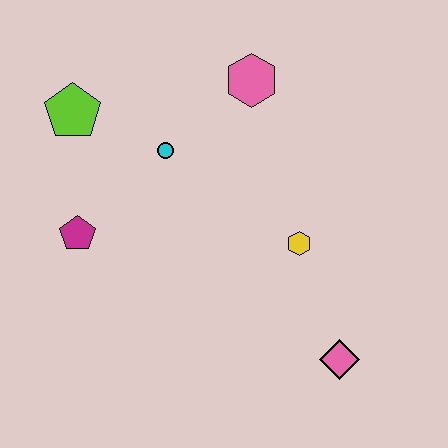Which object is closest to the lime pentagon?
The cyan circle is closest to the lime pentagon.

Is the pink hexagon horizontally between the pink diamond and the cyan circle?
Yes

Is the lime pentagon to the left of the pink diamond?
Yes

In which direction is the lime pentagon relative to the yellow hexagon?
The lime pentagon is to the left of the yellow hexagon.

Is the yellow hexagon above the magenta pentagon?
No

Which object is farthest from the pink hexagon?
The pink diamond is farthest from the pink hexagon.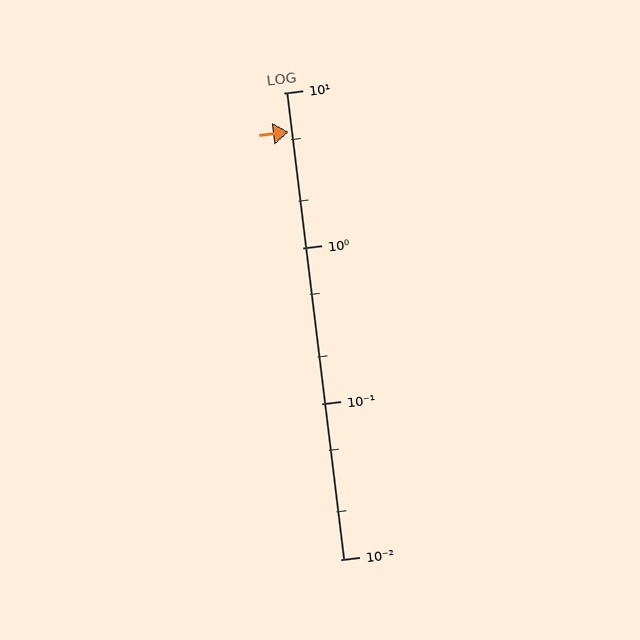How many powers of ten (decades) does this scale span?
The scale spans 3 decades, from 0.01 to 10.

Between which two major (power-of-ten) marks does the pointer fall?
The pointer is between 1 and 10.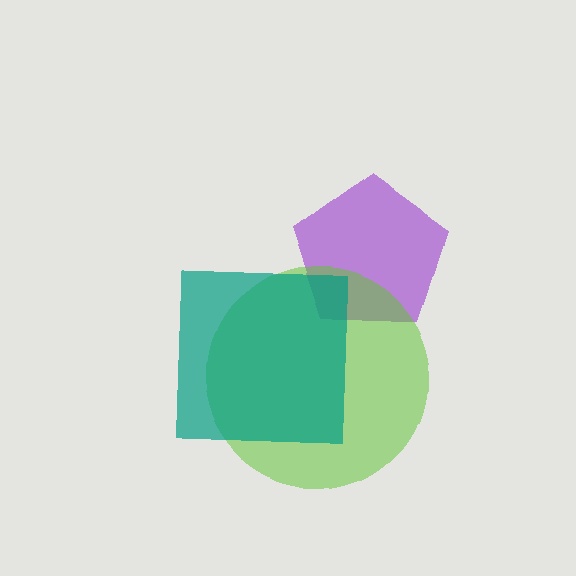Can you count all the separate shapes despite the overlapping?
Yes, there are 3 separate shapes.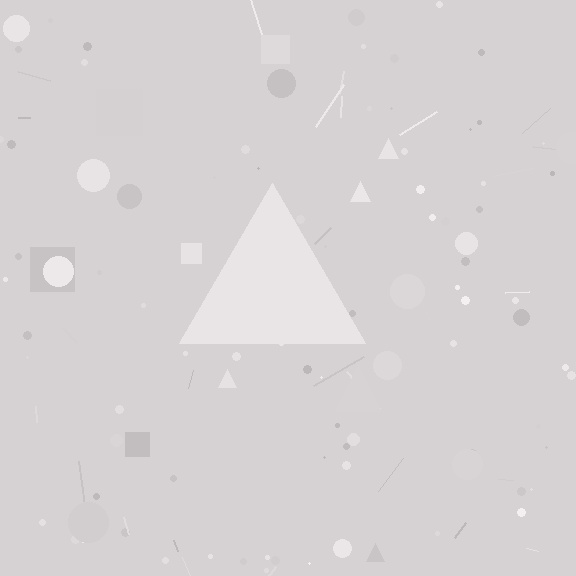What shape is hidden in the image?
A triangle is hidden in the image.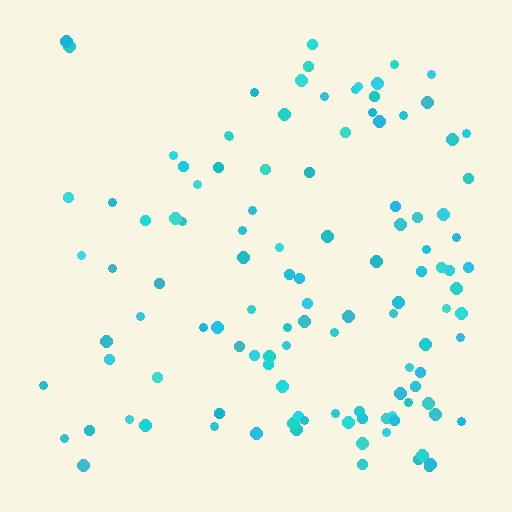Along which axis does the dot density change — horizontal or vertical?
Horizontal.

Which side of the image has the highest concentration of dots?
The right.